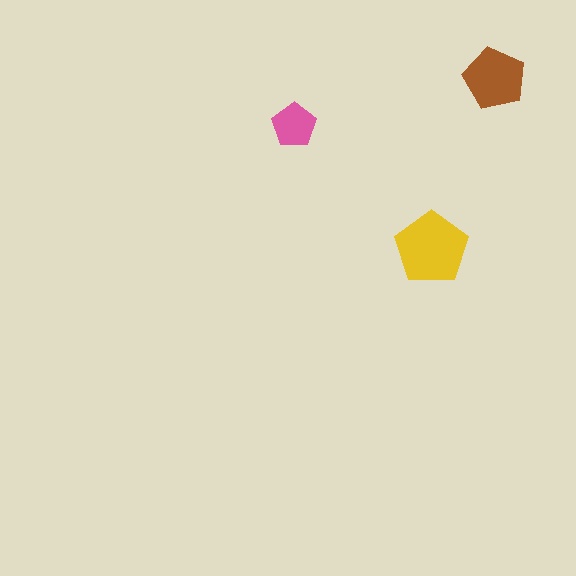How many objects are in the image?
There are 3 objects in the image.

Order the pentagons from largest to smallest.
the yellow one, the brown one, the pink one.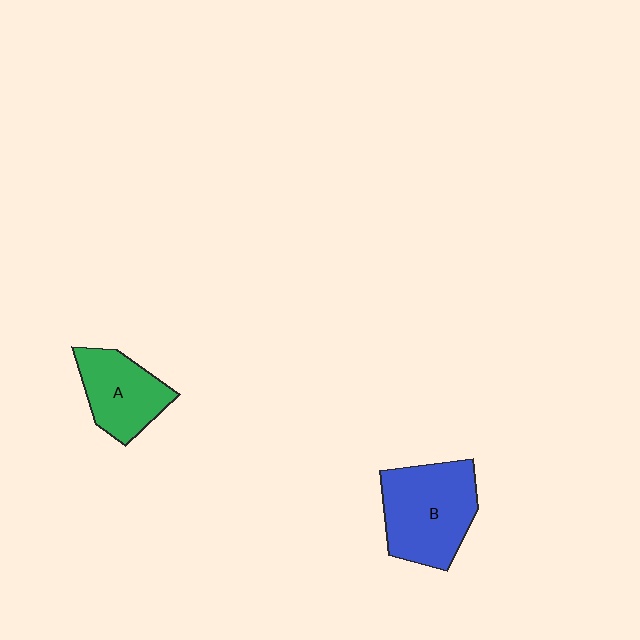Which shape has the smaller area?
Shape A (green).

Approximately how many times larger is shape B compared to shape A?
Approximately 1.4 times.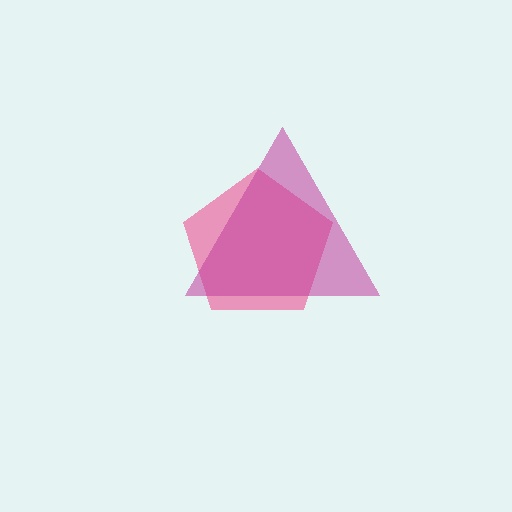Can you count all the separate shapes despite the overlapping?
Yes, there are 2 separate shapes.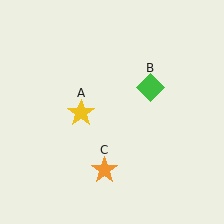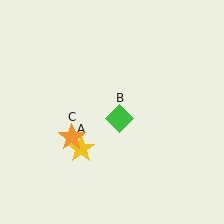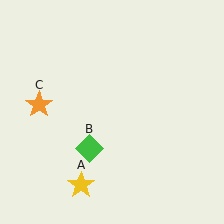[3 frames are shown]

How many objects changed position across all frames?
3 objects changed position: yellow star (object A), green diamond (object B), orange star (object C).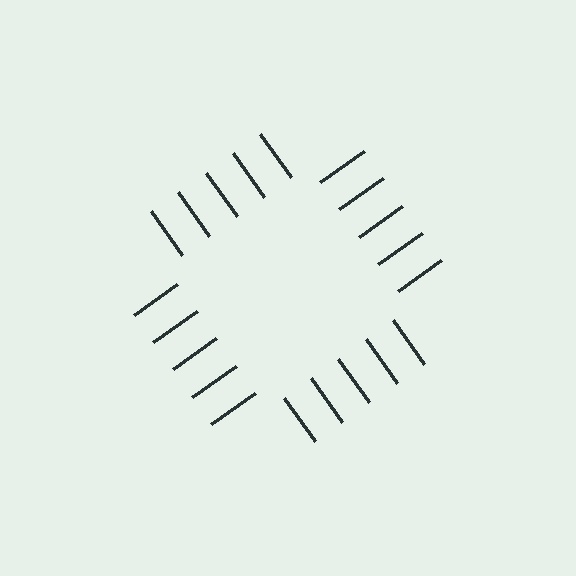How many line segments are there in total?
20 — 5 along each of the 4 edges.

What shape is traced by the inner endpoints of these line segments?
An illusory square — the line segments terminate on its edges but no continuous stroke is drawn.